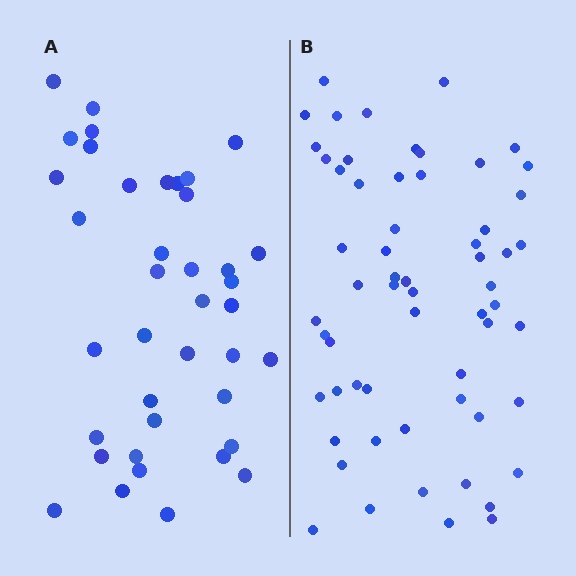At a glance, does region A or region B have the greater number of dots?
Region B (the right region) has more dots.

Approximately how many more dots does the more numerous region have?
Region B has approximately 20 more dots than region A.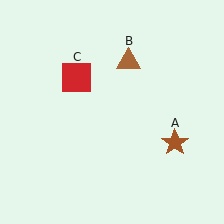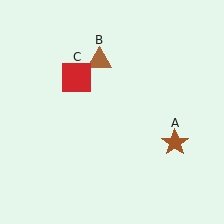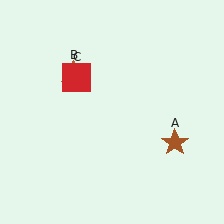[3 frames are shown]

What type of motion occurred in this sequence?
The brown triangle (object B) rotated counterclockwise around the center of the scene.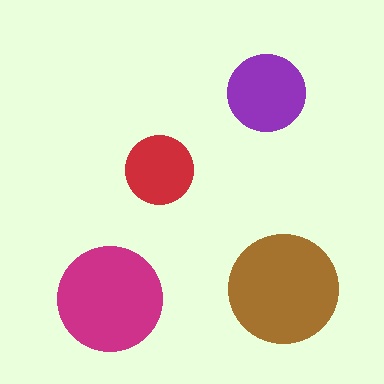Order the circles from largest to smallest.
the brown one, the magenta one, the purple one, the red one.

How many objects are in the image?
There are 4 objects in the image.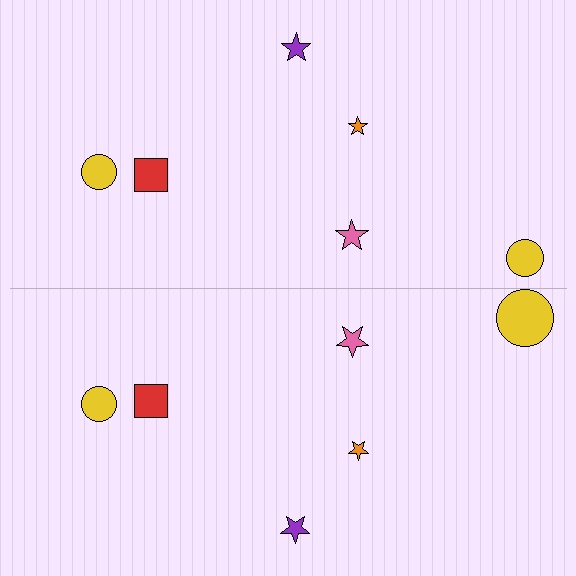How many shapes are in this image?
There are 12 shapes in this image.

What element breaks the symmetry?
The yellow circle on the bottom side has a different size than its mirror counterpart.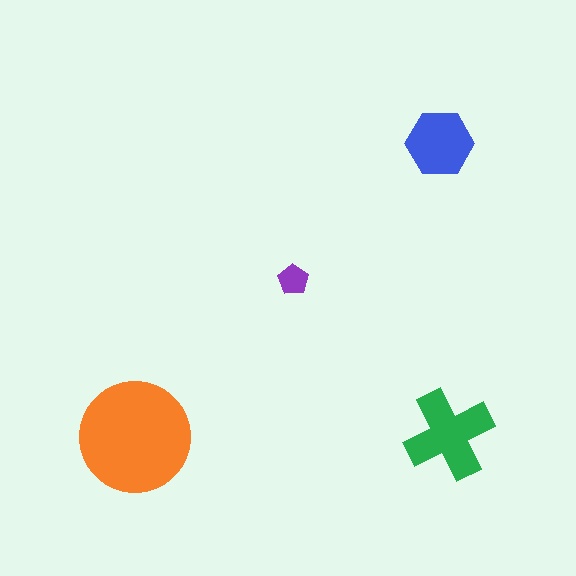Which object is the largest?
The orange circle.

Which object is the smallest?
The purple pentagon.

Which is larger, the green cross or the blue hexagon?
The green cross.